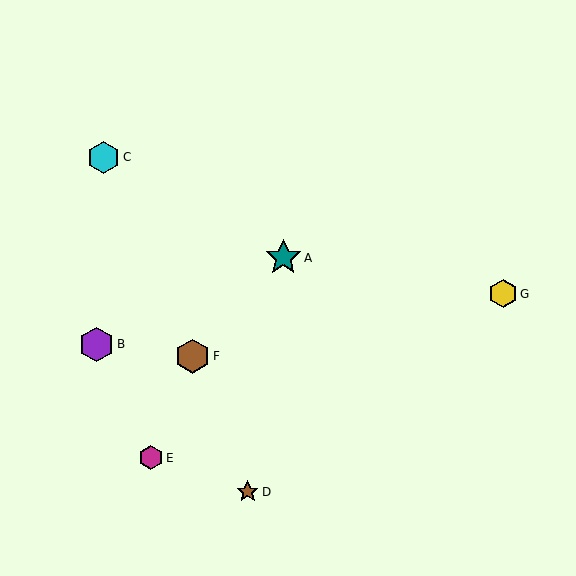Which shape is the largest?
The teal star (labeled A) is the largest.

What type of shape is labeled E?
Shape E is a magenta hexagon.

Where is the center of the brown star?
The center of the brown star is at (248, 492).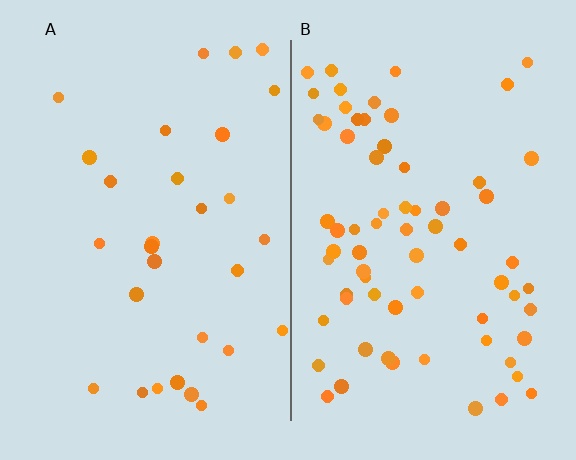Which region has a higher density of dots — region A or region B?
B (the right).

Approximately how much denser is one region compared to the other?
Approximately 2.3× — region B over region A.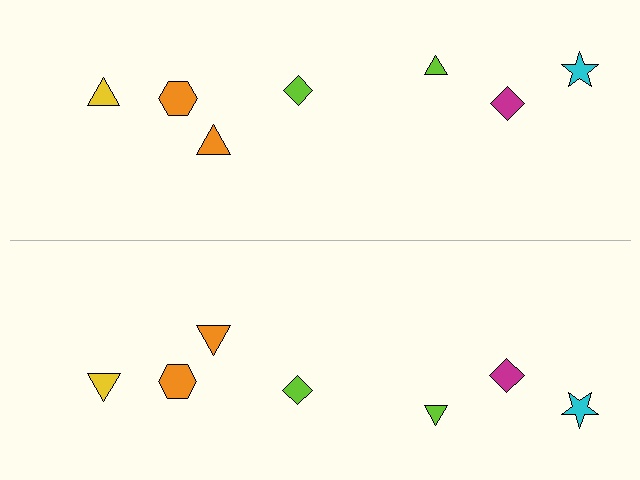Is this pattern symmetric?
Yes, this pattern has bilateral (reflection) symmetry.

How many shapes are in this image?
There are 14 shapes in this image.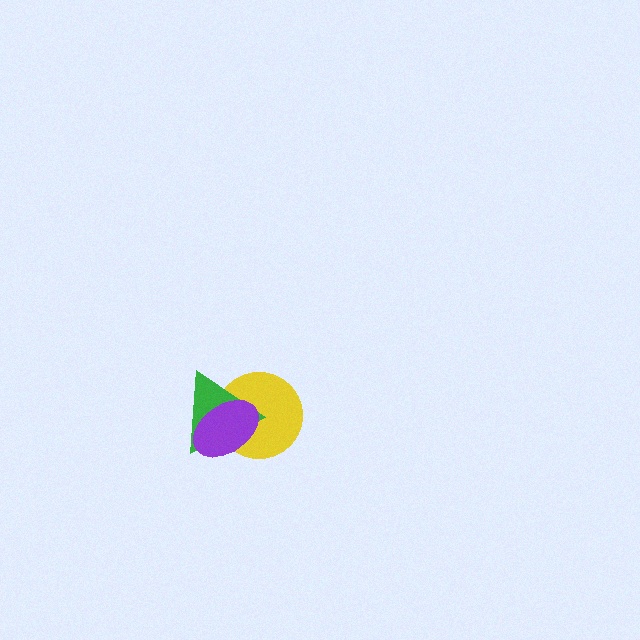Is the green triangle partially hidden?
Yes, it is partially covered by another shape.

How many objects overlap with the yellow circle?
2 objects overlap with the yellow circle.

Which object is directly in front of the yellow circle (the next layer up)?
The green triangle is directly in front of the yellow circle.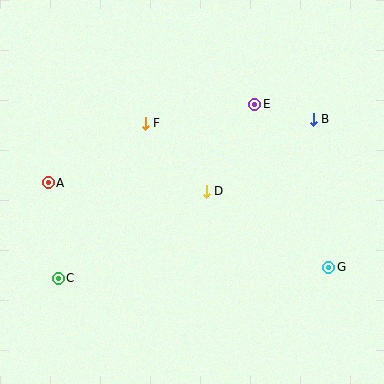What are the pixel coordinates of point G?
Point G is at (329, 267).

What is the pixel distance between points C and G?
The distance between C and G is 271 pixels.